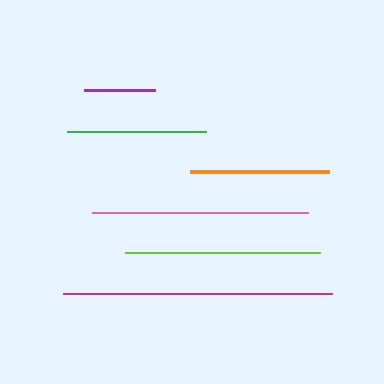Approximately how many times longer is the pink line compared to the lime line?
The pink line is approximately 1.1 times the length of the lime line.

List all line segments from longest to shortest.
From longest to shortest: magenta, pink, lime, green, orange, purple.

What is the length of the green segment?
The green segment is approximately 139 pixels long.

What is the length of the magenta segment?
The magenta segment is approximately 270 pixels long.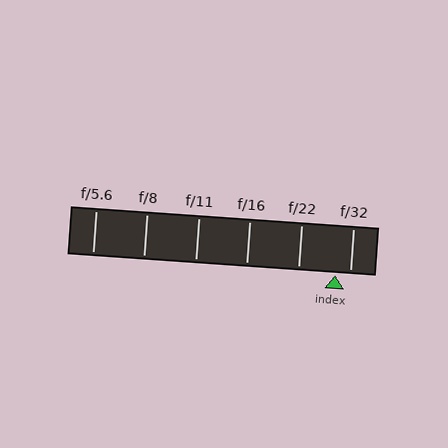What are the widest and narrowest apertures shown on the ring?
The widest aperture shown is f/5.6 and the narrowest is f/32.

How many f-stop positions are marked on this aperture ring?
There are 6 f-stop positions marked.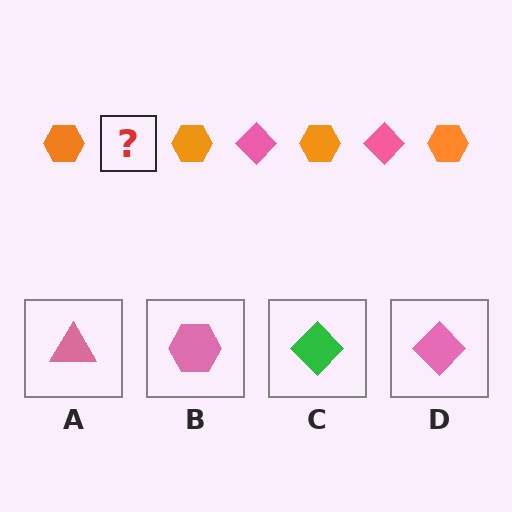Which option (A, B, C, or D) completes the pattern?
D.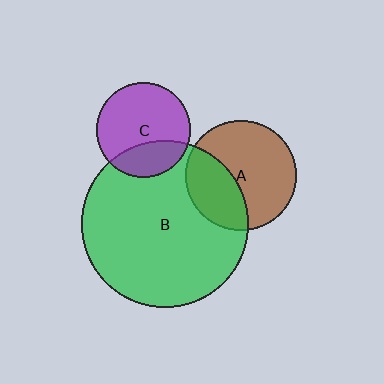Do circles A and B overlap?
Yes.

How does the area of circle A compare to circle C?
Approximately 1.4 times.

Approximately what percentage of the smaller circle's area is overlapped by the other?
Approximately 35%.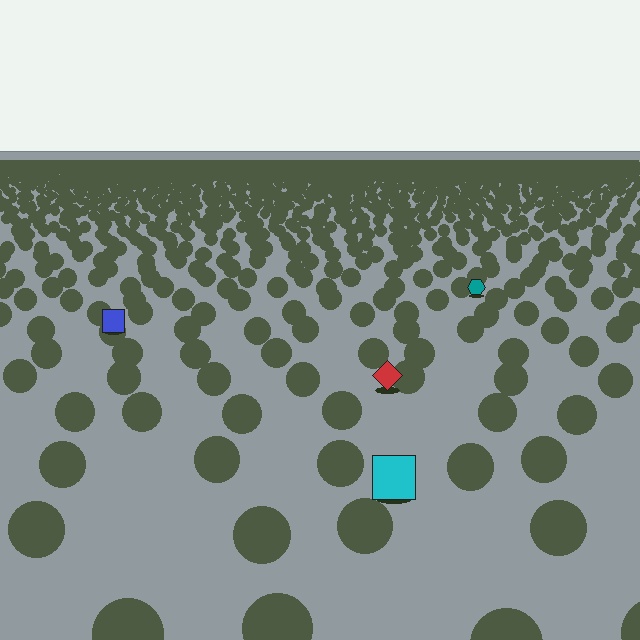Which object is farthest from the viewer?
The teal hexagon is farthest from the viewer. It appears smaller and the ground texture around it is denser.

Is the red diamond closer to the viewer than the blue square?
Yes. The red diamond is closer — you can tell from the texture gradient: the ground texture is coarser near it.